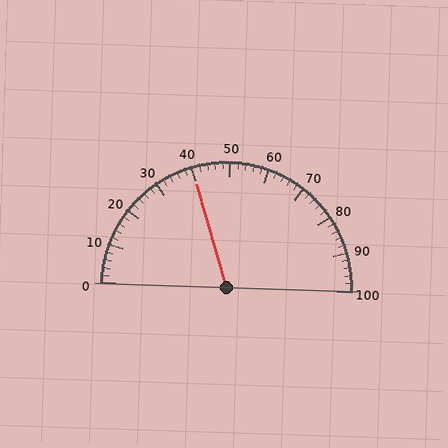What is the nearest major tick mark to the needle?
The nearest major tick mark is 40.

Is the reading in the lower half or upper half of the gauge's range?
The reading is in the lower half of the range (0 to 100).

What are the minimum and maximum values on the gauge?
The gauge ranges from 0 to 100.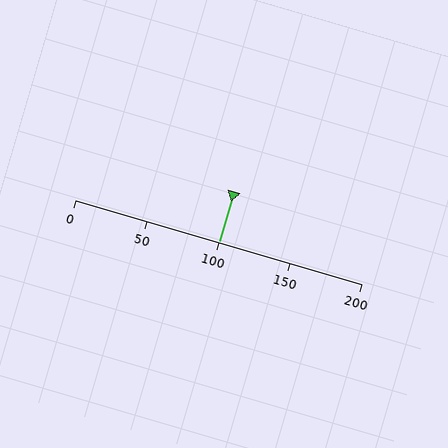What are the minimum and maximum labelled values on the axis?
The axis runs from 0 to 200.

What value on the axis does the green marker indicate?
The marker indicates approximately 100.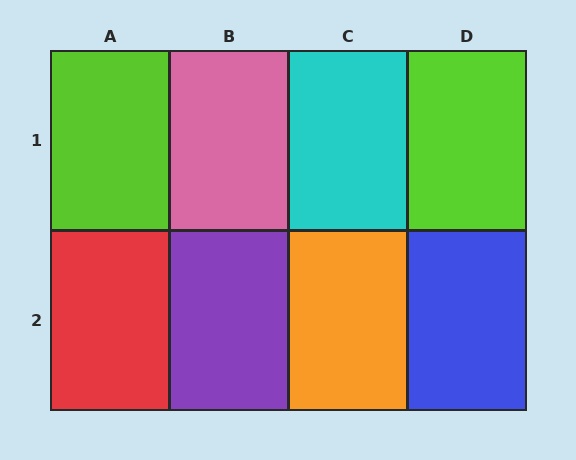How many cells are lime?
2 cells are lime.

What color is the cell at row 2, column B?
Purple.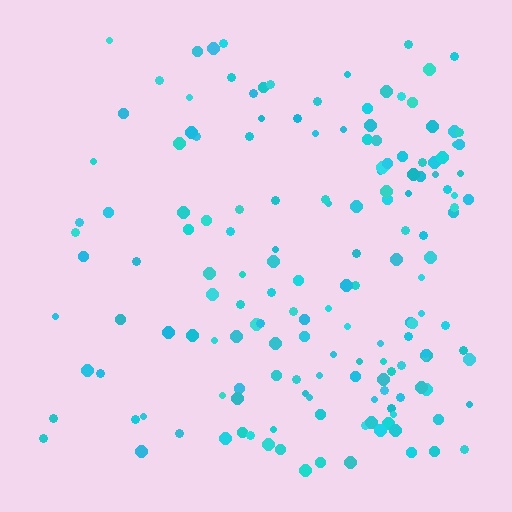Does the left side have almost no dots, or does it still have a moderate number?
Still a moderate number, just noticeably fewer than the right.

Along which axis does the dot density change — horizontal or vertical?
Horizontal.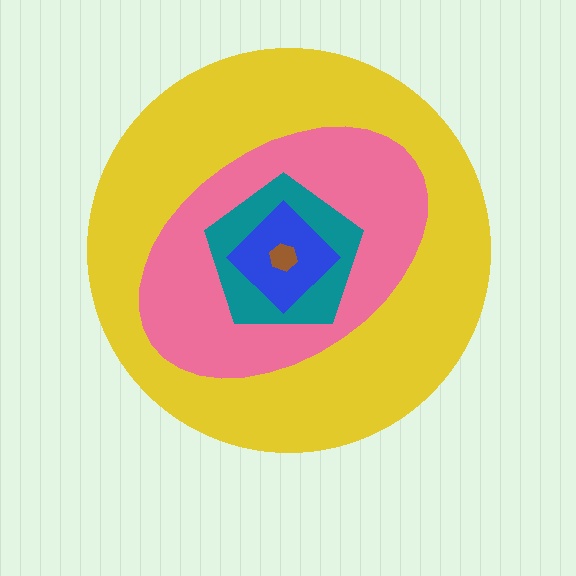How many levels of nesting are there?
5.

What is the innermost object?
The brown hexagon.